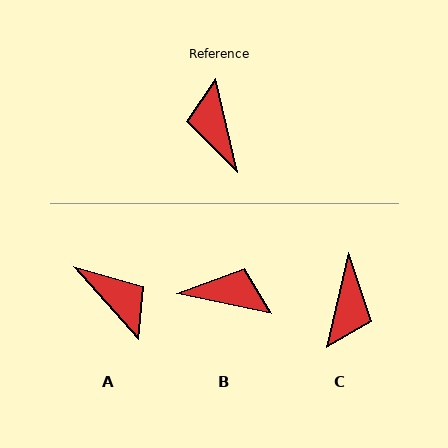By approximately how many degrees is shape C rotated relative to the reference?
Approximately 154 degrees counter-clockwise.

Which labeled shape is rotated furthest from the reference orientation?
C, about 154 degrees away.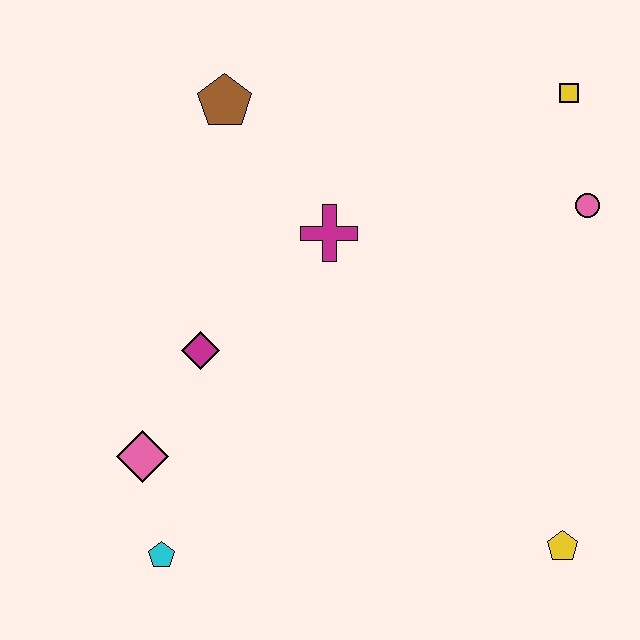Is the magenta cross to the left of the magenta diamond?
No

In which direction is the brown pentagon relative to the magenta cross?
The brown pentagon is above the magenta cross.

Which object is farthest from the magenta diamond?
The yellow square is farthest from the magenta diamond.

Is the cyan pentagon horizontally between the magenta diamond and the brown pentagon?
No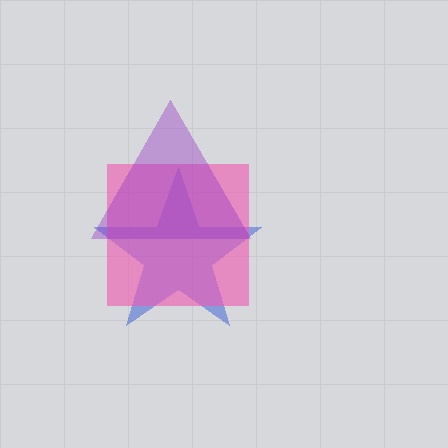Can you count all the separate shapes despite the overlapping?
Yes, there are 3 separate shapes.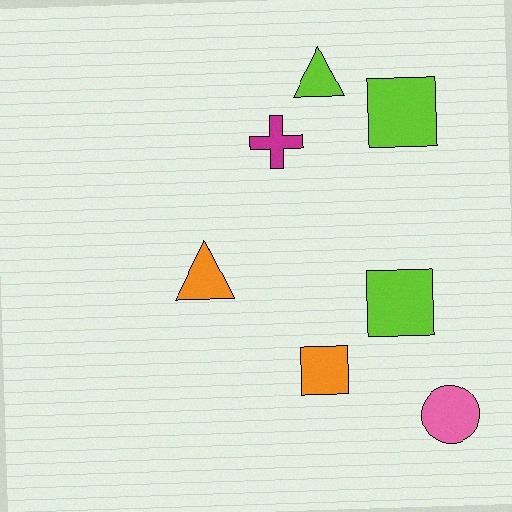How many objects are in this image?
There are 7 objects.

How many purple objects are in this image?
There are no purple objects.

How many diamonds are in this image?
There are no diamonds.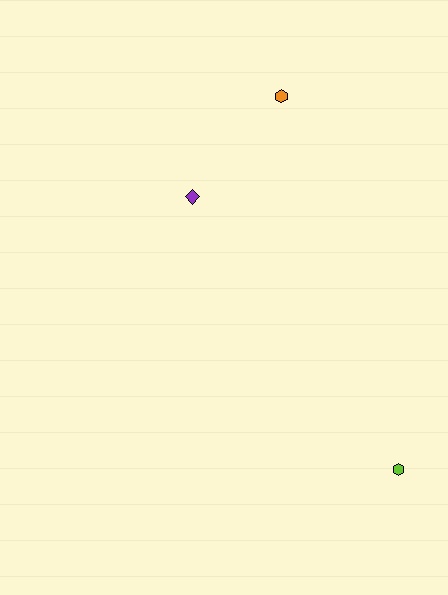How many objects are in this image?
There are 3 objects.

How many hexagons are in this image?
There are 2 hexagons.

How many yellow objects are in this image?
There are no yellow objects.